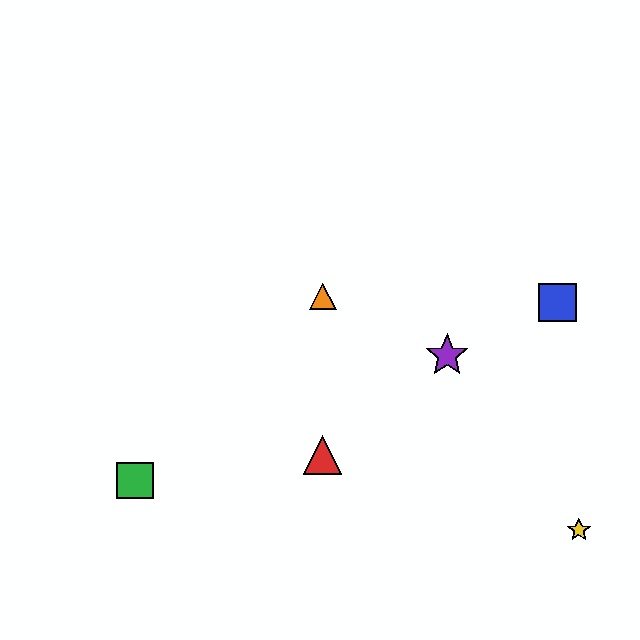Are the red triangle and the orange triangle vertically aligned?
Yes, both are at x≈323.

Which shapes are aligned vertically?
The red triangle, the orange triangle are aligned vertically.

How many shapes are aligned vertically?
2 shapes (the red triangle, the orange triangle) are aligned vertically.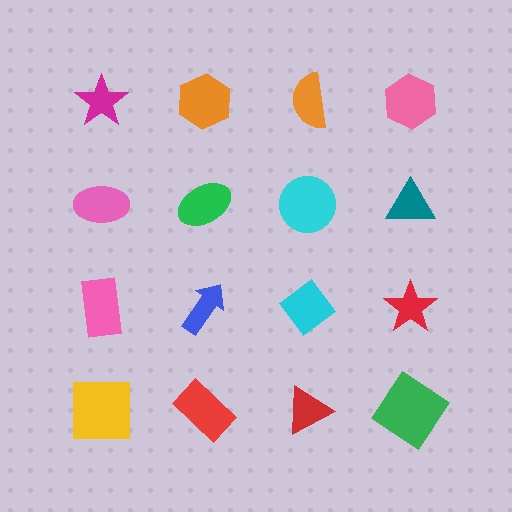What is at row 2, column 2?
A green ellipse.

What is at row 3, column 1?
A pink rectangle.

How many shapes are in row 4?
4 shapes.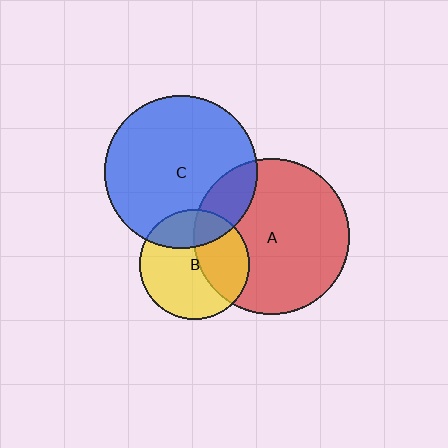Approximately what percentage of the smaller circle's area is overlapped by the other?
Approximately 25%.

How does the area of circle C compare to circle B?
Approximately 1.9 times.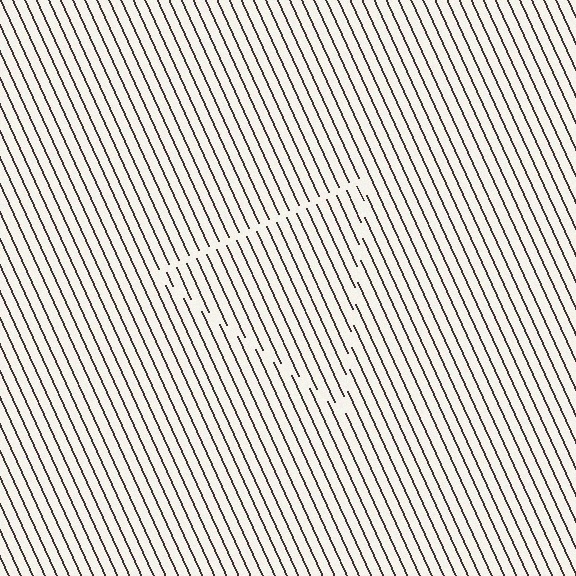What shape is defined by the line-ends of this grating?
An illusory triangle. The interior of the shape contains the same grating, shifted by half a period — the contour is defined by the phase discontinuity where line-ends from the inner and outer gratings abut.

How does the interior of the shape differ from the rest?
The interior of the shape contains the same grating, shifted by half a period — the contour is defined by the phase discontinuity where line-ends from the inner and outer gratings abut.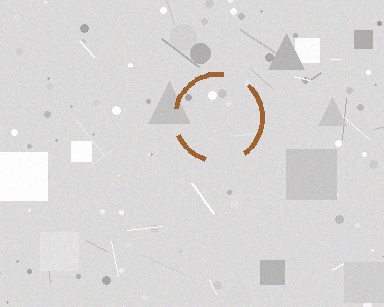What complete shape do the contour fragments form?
The contour fragments form a circle.